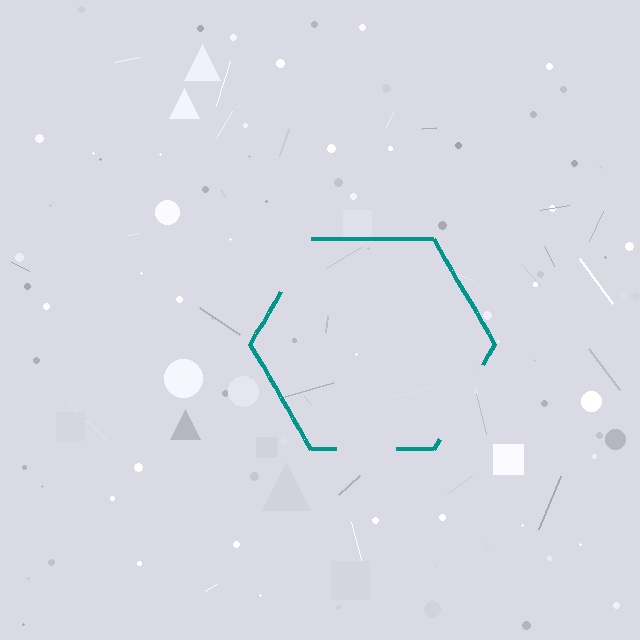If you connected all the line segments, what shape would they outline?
They would outline a hexagon.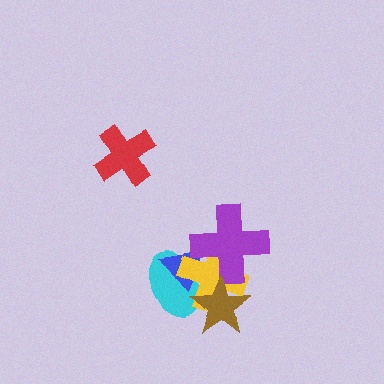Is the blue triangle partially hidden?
Yes, it is partially covered by another shape.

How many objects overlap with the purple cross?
3 objects overlap with the purple cross.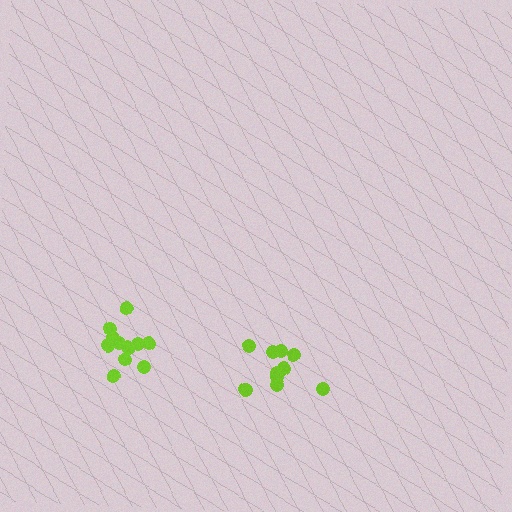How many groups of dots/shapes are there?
There are 2 groups.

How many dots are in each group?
Group 1: 11 dots, Group 2: 11 dots (22 total).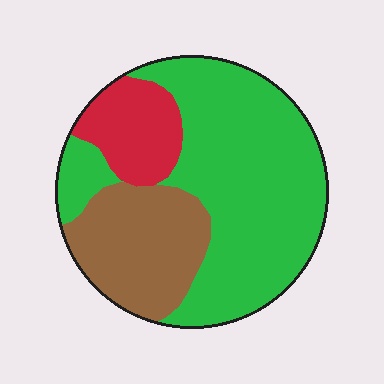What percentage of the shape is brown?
Brown covers about 25% of the shape.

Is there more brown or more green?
Green.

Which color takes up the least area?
Red, at roughly 15%.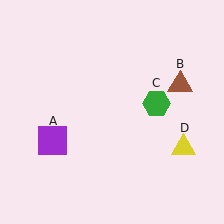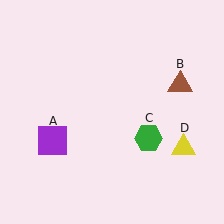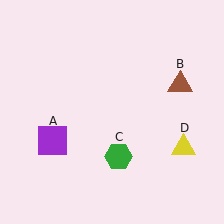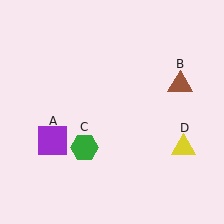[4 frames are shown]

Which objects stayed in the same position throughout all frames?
Purple square (object A) and brown triangle (object B) and yellow triangle (object D) remained stationary.